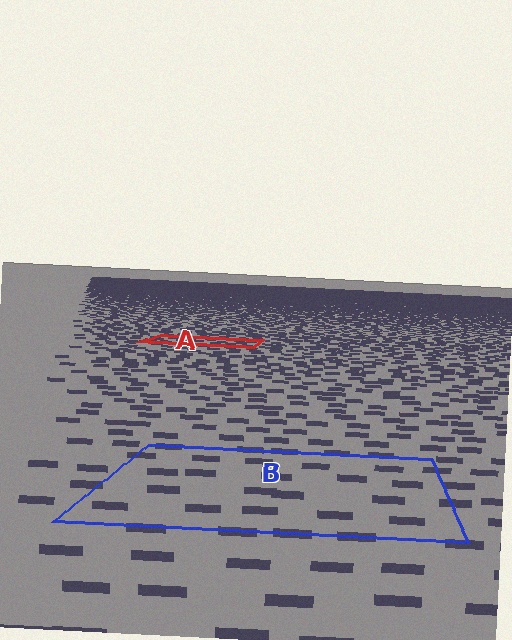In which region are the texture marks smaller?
The texture marks are smaller in region A, because it is farther away.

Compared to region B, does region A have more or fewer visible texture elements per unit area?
Region A has more texture elements per unit area — they are packed more densely because it is farther away.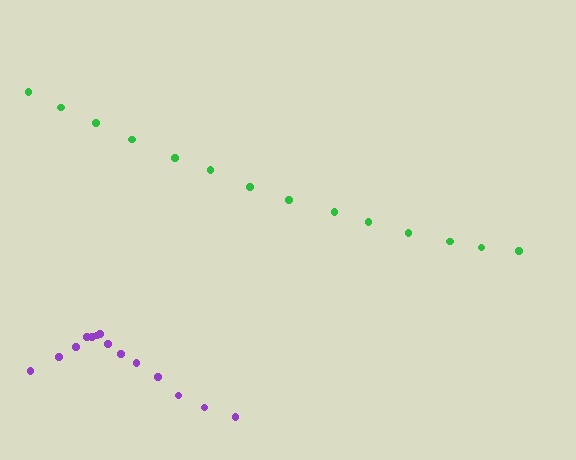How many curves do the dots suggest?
There are 2 distinct paths.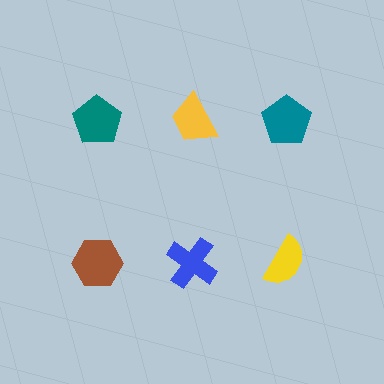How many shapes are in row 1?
3 shapes.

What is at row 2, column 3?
A yellow semicircle.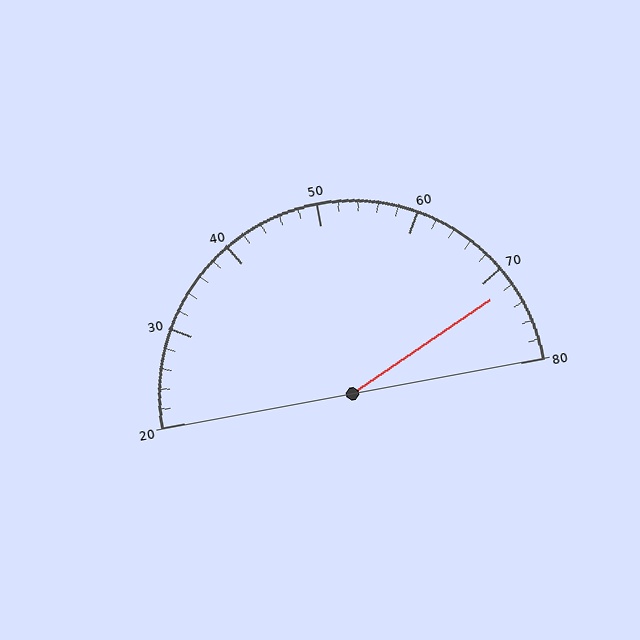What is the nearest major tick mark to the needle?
The nearest major tick mark is 70.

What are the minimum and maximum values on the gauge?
The gauge ranges from 20 to 80.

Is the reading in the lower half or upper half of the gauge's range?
The reading is in the upper half of the range (20 to 80).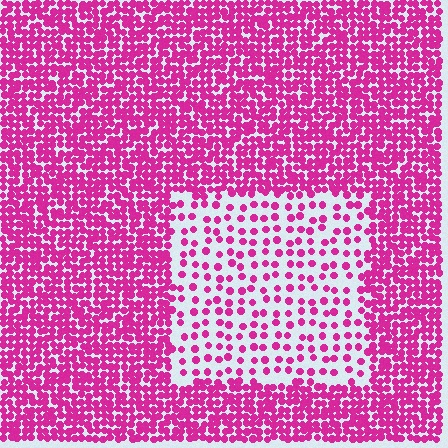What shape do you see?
I see a rectangle.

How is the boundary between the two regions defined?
The boundary is defined by a change in element density (approximately 2.7x ratio). All elements are the same color, size, and shape.